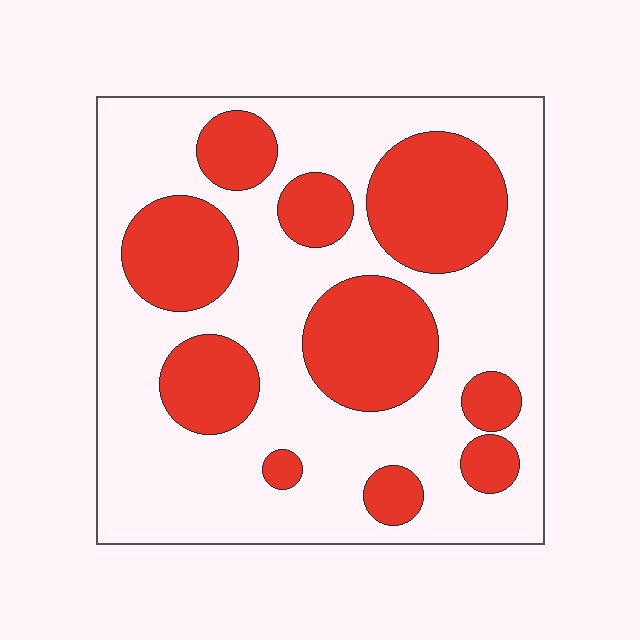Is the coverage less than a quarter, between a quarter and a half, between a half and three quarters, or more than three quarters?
Between a quarter and a half.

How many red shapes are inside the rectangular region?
10.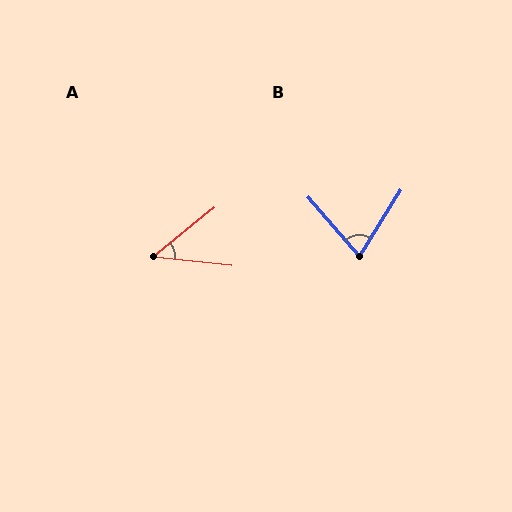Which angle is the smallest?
A, at approximately 45 degrees.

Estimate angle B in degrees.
Approximately 73 degrees.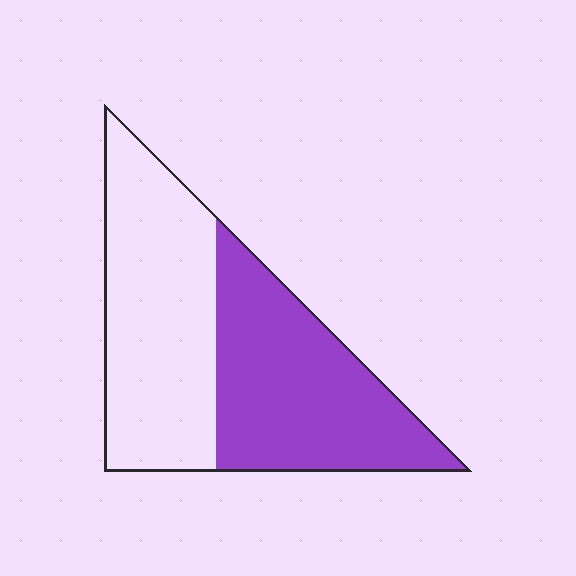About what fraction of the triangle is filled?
About one half (1/2).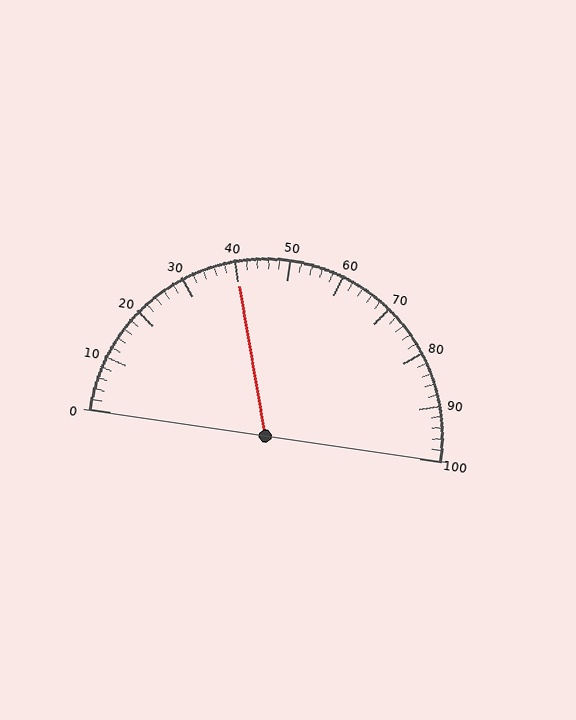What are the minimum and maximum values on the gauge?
The gauge ranges from 0 to 100.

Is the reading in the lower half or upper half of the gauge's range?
The reading is in the lower half of the range (0 to 100).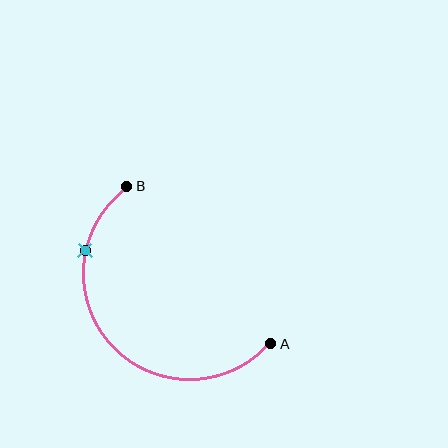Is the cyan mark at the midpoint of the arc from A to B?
No. The cyan mark lies on the arc but is closer to endpoint B. The arc midpoint would be at the point on the curve equidistant along the arc from both A and B.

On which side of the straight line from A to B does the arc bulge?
The arc bulges below and to the left of the straight line connecting A and B.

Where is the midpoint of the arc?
The arc midpoint is the point on the curve farthest from the straight line joining A and B. It sits below and to the left of that line.